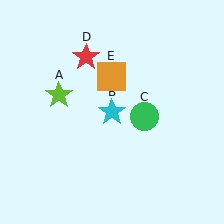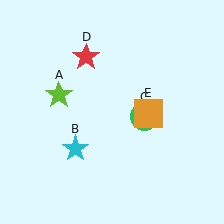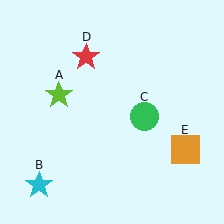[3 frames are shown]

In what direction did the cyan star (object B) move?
The cyan star (object B) moved down and to the left.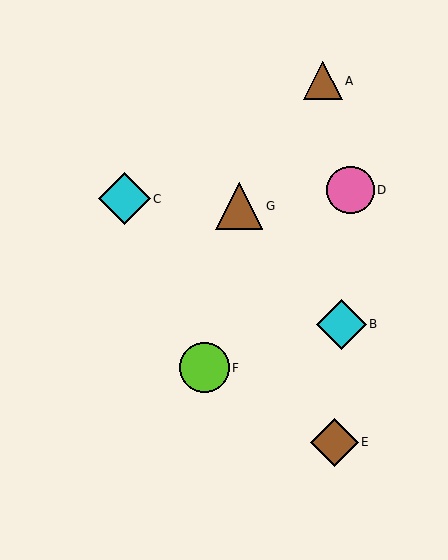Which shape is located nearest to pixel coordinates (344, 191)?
The pink circle (labeled D) at (350, 190) is nearest to that location.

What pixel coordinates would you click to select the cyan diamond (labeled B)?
Click at (342, 324) to select the cyan diamond B.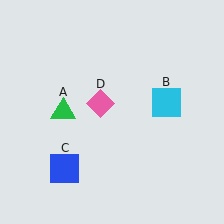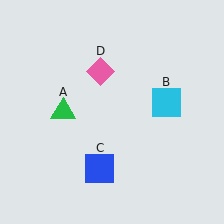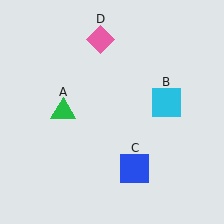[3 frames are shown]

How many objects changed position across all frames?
2 objects changed position: blue square (object C), pink diamond (object D).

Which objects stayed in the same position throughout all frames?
Green triangle (object A) and cyan square (object B) remained stationary.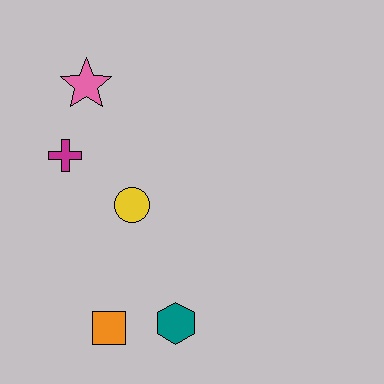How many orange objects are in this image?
There is 1 orange object.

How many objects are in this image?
There are 5 objects.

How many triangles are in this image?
There are no triangles.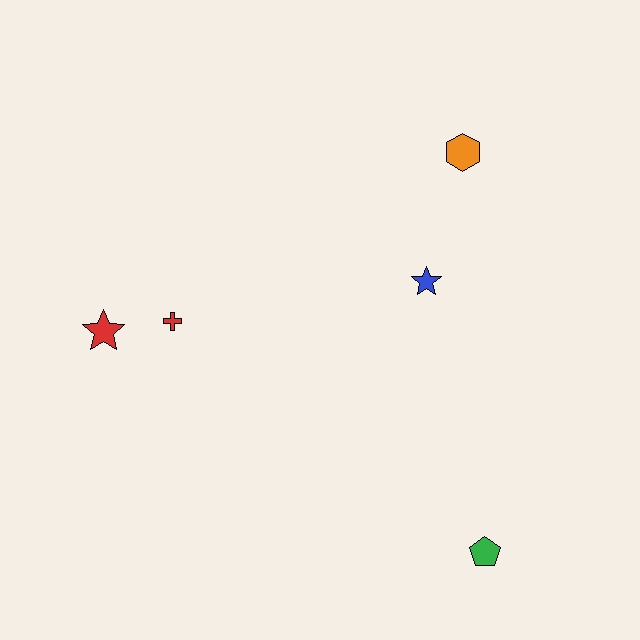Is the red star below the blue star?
Yes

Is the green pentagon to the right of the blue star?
Yes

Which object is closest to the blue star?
The orange hexagon is closest to the blue star.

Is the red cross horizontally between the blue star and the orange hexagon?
No